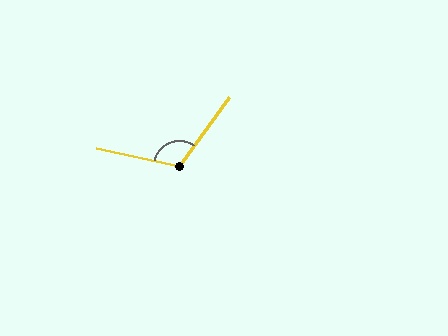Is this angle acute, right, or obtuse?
It is obtuse.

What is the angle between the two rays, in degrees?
Approximately 115 degrees.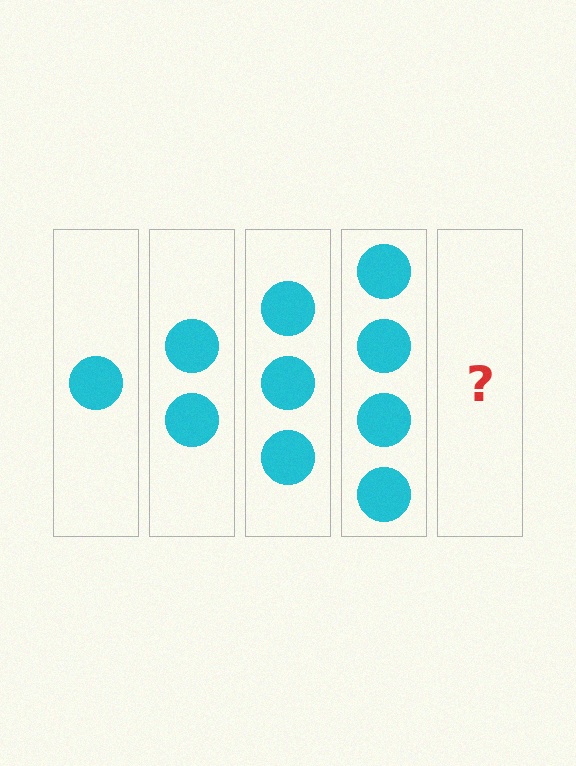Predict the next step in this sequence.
The next step is 5 circles.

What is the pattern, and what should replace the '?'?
The pattern is that each step adds one more circle. The '?' should be 5 circles.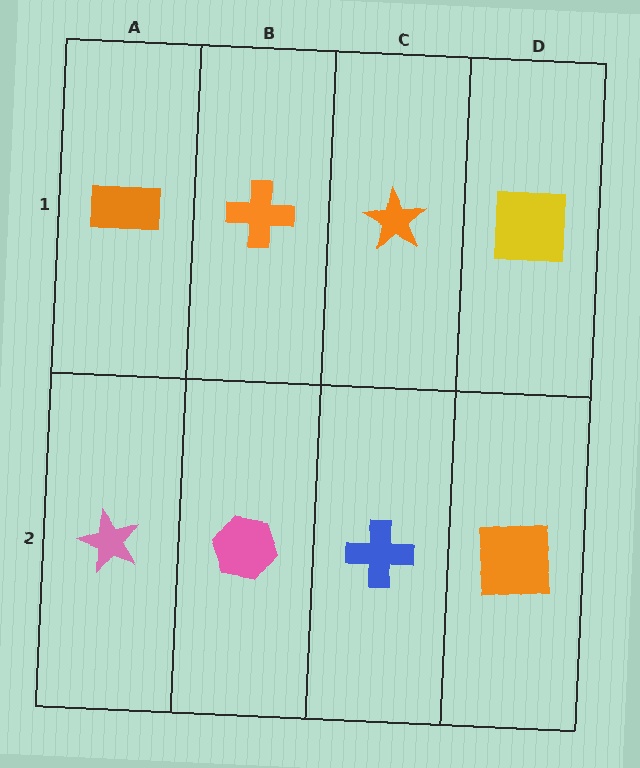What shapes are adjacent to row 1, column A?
A pink star (row 2, column A), an orange cross (row 1, column B).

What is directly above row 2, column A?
An orange rectangle.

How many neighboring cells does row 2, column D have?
2.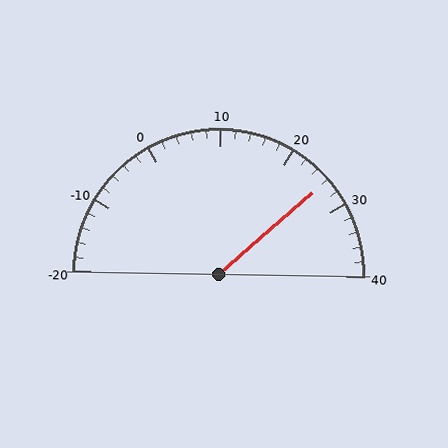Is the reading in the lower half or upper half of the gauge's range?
The reading is in the upper half of the range (-20 to 40).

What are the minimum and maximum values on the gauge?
The gauge ranges from -20 to 40.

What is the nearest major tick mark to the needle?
The nearest major tick mark is 30.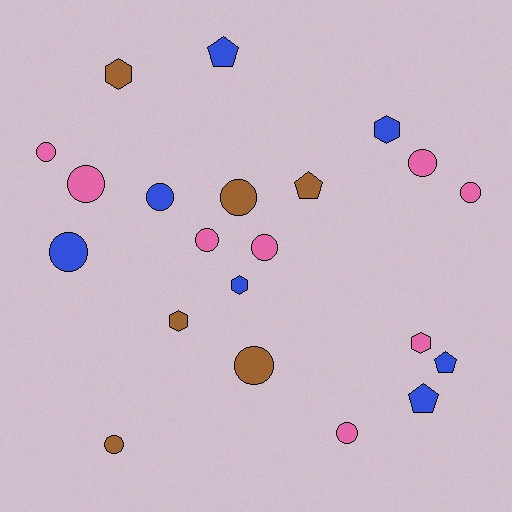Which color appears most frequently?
Pink, with 8 objects.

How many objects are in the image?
There are 21 objects.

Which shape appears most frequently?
Circle, with 12 objects.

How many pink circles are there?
There are 7 pink circles.